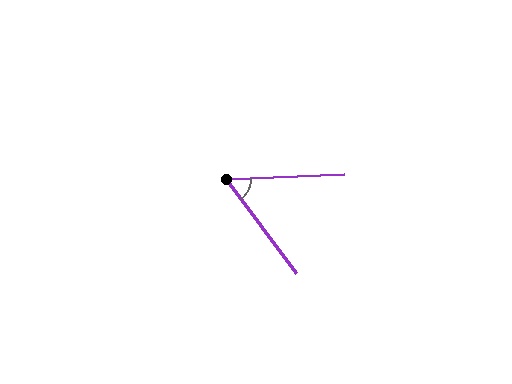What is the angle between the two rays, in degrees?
Approximately 56 degrees.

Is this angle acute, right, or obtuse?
It is acute.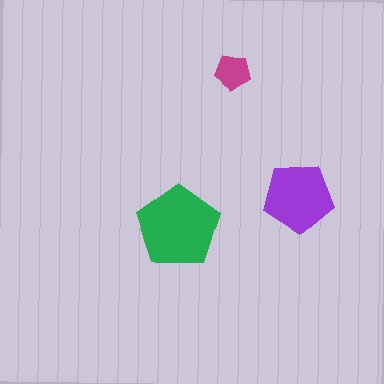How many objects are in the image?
There are 3 objects in the image.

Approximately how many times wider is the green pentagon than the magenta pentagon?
About 2.5 times wider.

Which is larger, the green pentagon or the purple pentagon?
The green one.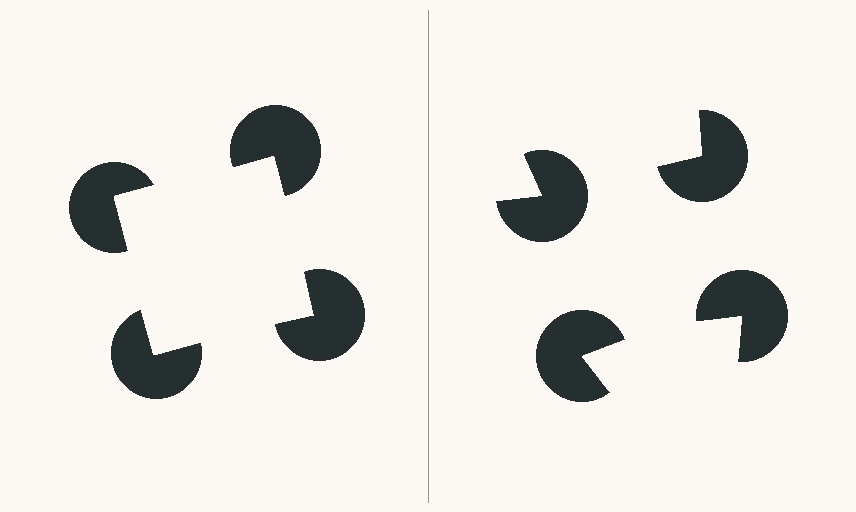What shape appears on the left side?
An illusory square.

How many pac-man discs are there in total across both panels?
8 — 4 on each side.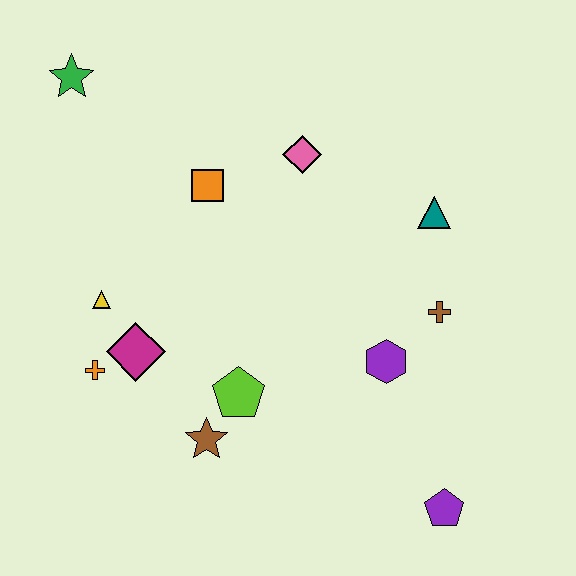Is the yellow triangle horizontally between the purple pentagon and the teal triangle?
No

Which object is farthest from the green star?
The purple pentagon is farthest from the green star.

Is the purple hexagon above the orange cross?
Yes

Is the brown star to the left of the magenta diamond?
No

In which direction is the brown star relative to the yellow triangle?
The brown star is below the yellow triangle.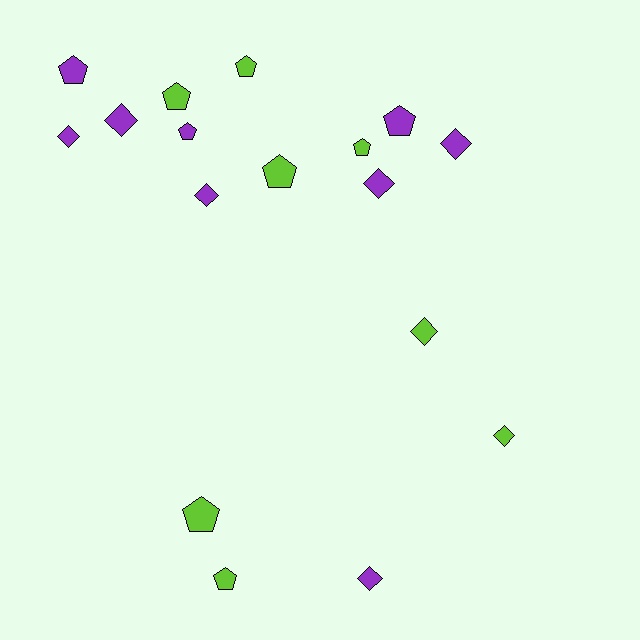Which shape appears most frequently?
Pentagon, with 9 objects.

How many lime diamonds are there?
There are 2 lime diamonds.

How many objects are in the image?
There are 17 objects.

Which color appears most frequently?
Purple, with 9 objects.